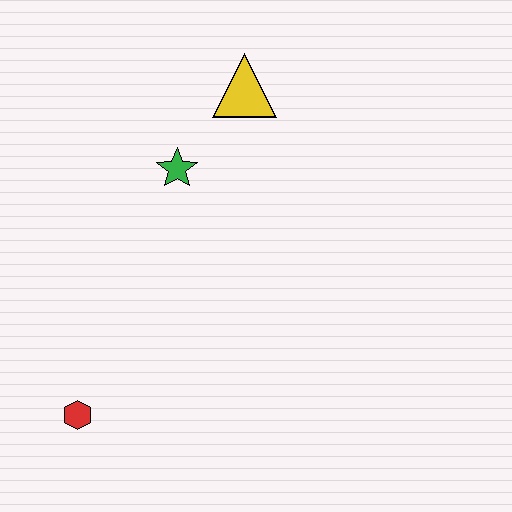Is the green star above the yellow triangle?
No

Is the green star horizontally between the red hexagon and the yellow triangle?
Yes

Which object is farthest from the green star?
The red hexagon is farthest from the green star.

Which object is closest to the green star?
The yellow triangle is closest to the green star.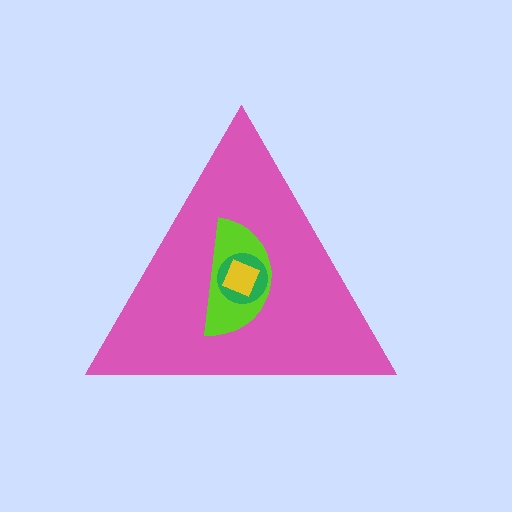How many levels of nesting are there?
4.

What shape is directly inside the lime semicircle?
The green circle.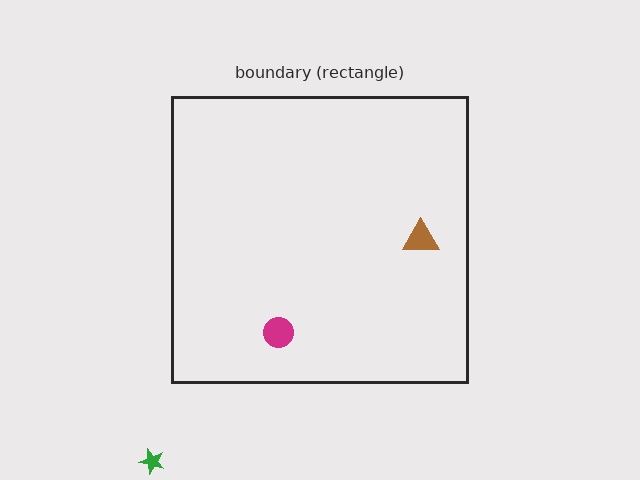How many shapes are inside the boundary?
2 inside, 1 outside.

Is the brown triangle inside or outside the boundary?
Inside.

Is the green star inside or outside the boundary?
Outside.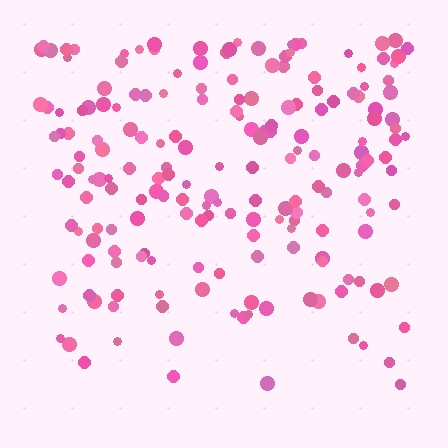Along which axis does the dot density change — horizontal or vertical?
Vertical.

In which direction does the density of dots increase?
From bottom to top, with the top side densest.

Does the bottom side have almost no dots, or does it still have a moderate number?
Still a moderate number, just noticeably fewer than the top.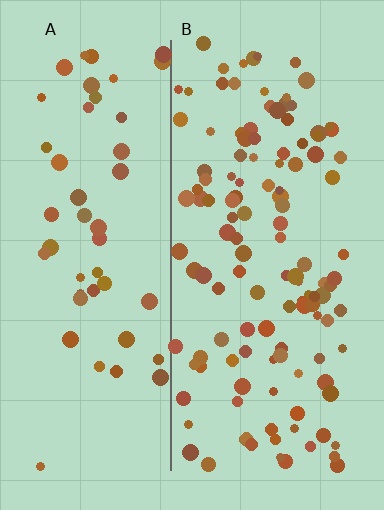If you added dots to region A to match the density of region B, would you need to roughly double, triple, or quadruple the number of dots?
Approximately double.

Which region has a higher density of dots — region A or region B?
B (the right).